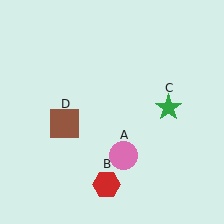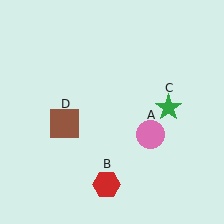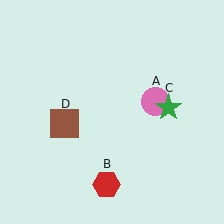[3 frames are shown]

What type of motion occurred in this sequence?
The pink circle (object A) rotated counterclockwise around the center of the scene.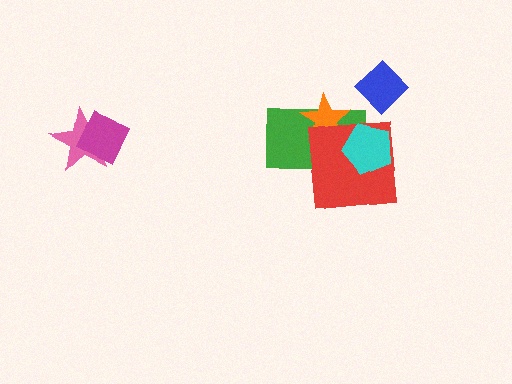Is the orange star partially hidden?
Yes, it is partially covered by another shape.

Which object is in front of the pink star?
The magenta diamond is in front of the pink star.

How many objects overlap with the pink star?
1 object overlaps with the pink star.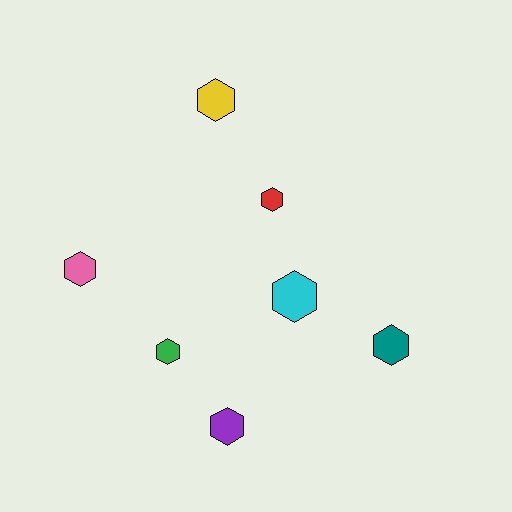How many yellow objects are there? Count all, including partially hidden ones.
There is 1 yellow object.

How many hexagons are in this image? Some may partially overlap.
There are 7 hexagons.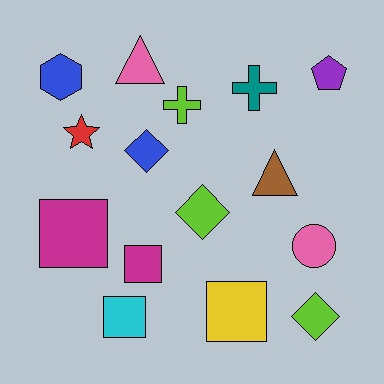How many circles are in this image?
There is 1 circle.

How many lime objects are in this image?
There are 3 lime objects.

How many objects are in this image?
There are 15 objects.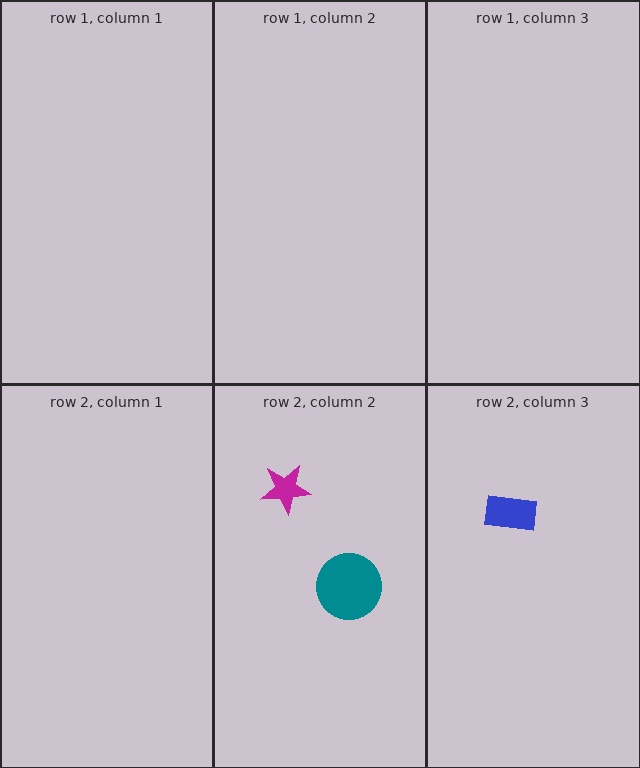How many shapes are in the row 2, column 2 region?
2.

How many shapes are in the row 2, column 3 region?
1.